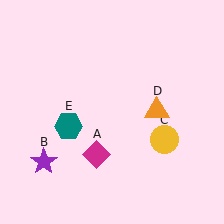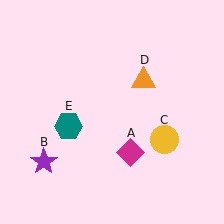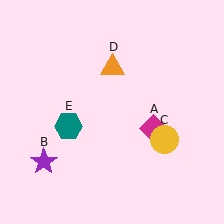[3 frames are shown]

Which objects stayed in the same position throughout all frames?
Purple star (object B) and yellow circle (object C) and teal hexagon (object E) remained stationary.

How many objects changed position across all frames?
2 objects changed position: magenta diamond (object A), orange triangle (object D).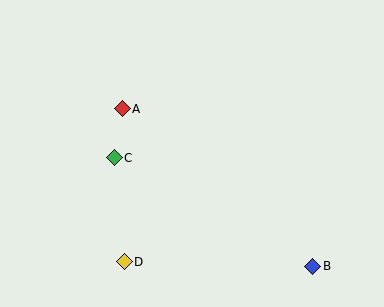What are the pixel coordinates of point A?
Point A is at (122, 109).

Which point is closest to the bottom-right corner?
Point B is closest to the bottom-right corner.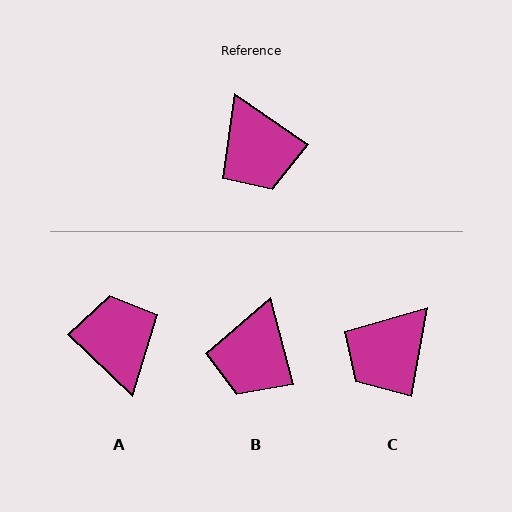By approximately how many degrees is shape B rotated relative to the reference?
Approximately 40 degrees clockwise.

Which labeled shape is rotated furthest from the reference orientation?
A, about 171 degrees away.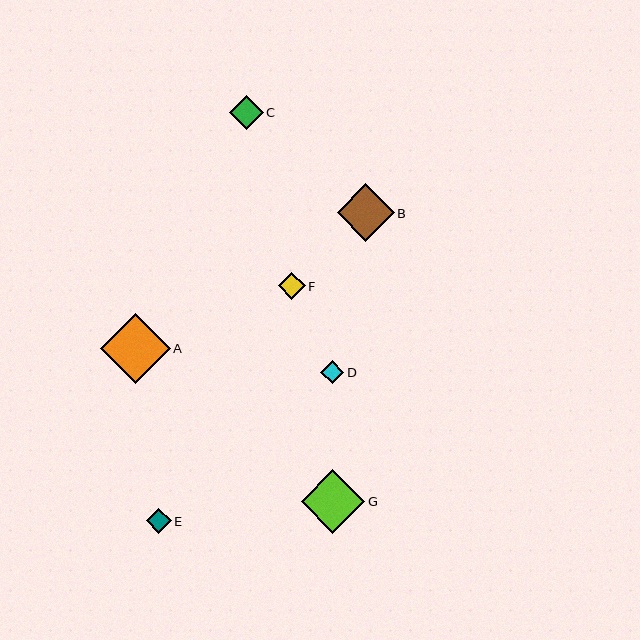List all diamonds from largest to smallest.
From largest to smallest: A, G, B, C, F, E, D.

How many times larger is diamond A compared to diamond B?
Diamond A is approximately 1.2 times the size of diamond B.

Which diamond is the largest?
Diamond A is the largest with a size of approximately 70 pixels.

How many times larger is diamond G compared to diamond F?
Diamond G is approximately 2.4 times the size of diamond F.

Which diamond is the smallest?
Diamond D is the smallest with a size of approximately 23 pixels.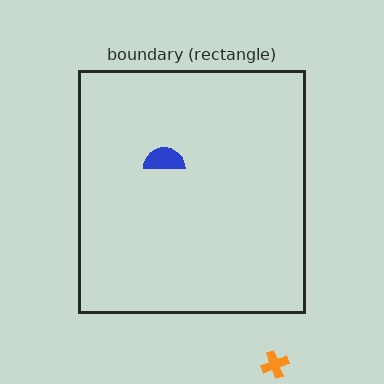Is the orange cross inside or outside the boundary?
Outside.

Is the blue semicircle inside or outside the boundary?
Inside.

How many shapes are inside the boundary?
1 inside, 1 outside.